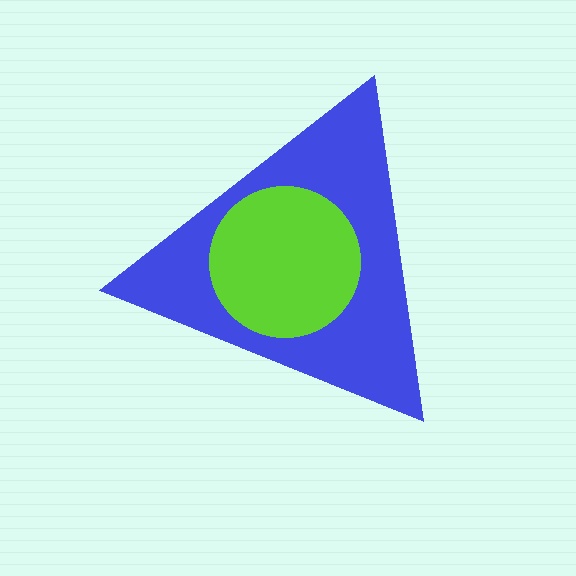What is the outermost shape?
The blue triangle.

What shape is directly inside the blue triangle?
The lime circle.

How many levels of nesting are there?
2.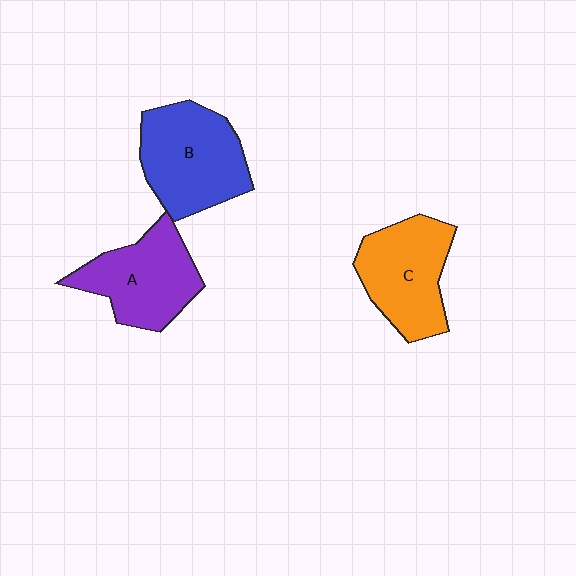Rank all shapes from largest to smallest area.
From largest to smallest: B (blue), C (orange), A (purple).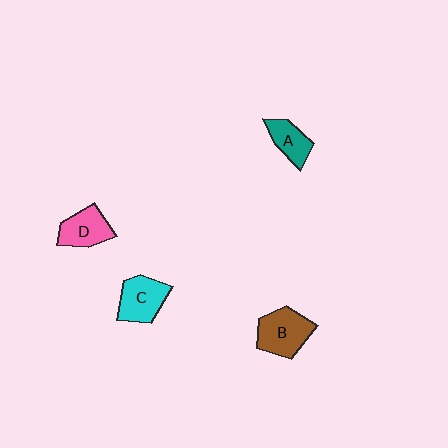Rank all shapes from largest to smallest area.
From largest to smallest: B (brown), C (cyan), D (pink), A (teal).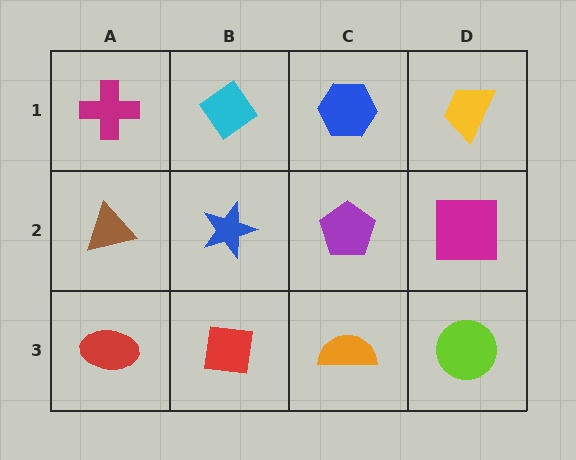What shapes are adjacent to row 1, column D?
A magenta square (row 2, column D), a blue hexagon (row 1, column C).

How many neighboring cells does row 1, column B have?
3.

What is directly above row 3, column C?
A purple pentagon.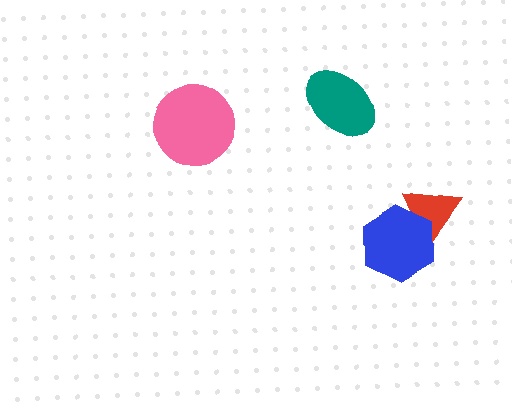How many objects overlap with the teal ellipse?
0 objects overlap with the teal ellipse.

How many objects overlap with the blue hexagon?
1 object overlaps with the blue hexagon.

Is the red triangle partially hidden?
Yes, it is partially covered by another shape.